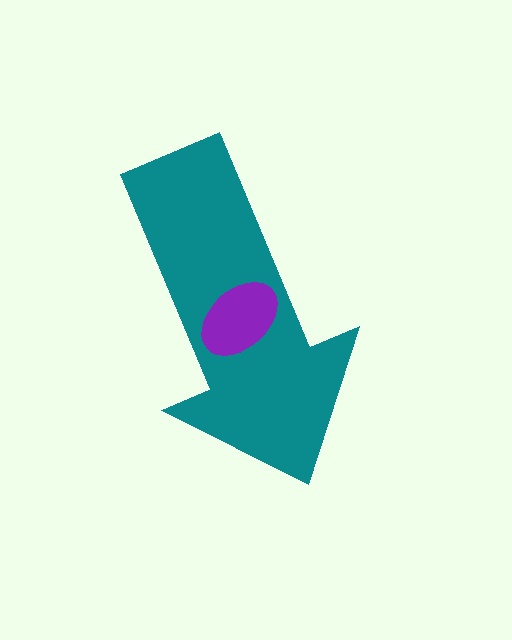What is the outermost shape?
The teal arrow.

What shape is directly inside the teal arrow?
The purple ellipse.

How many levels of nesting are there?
2.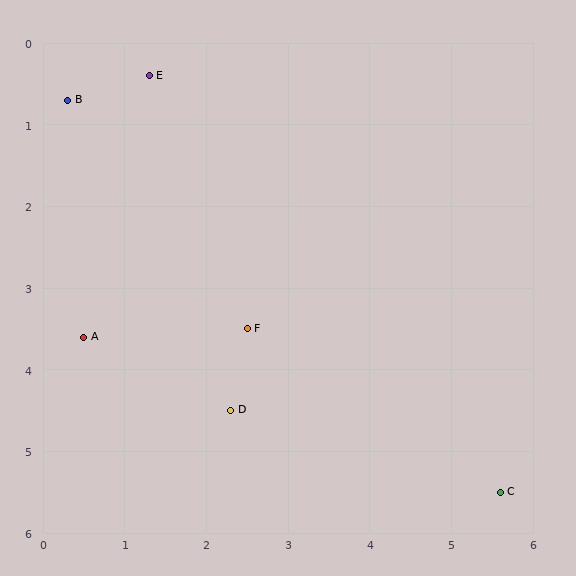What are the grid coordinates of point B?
Point B is at approximately (0.3, 0.7).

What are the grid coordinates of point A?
Point A is at approximately (0.5, 3.6).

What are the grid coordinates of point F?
Point F is at approximately (2.5, 3.5).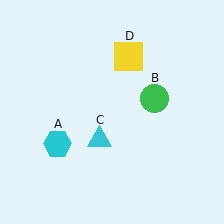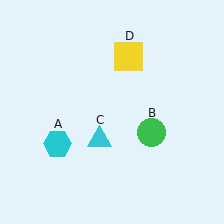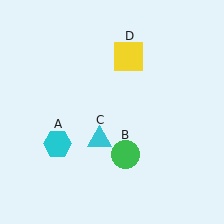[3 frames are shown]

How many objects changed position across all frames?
1 object changed position: green circle (object B).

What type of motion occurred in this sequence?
The green circle (object B) rotated clockwise around the center of the scene.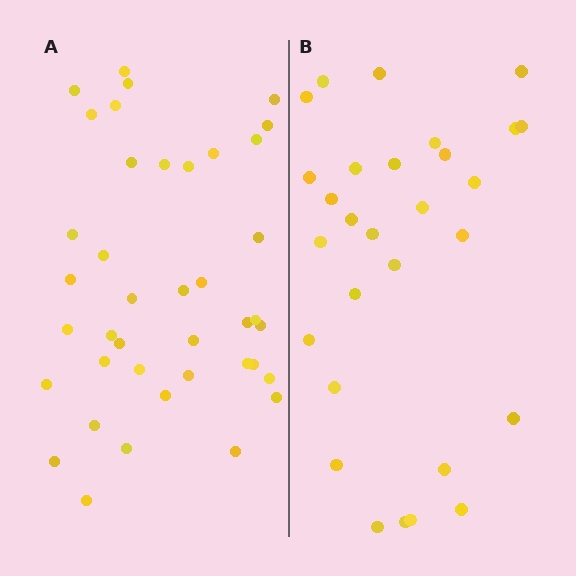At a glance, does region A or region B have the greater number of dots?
Region A (the left region) has more dots.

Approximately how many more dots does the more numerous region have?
Region A has roughly 12 or so more dots than region B.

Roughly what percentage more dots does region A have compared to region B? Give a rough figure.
About 40% more.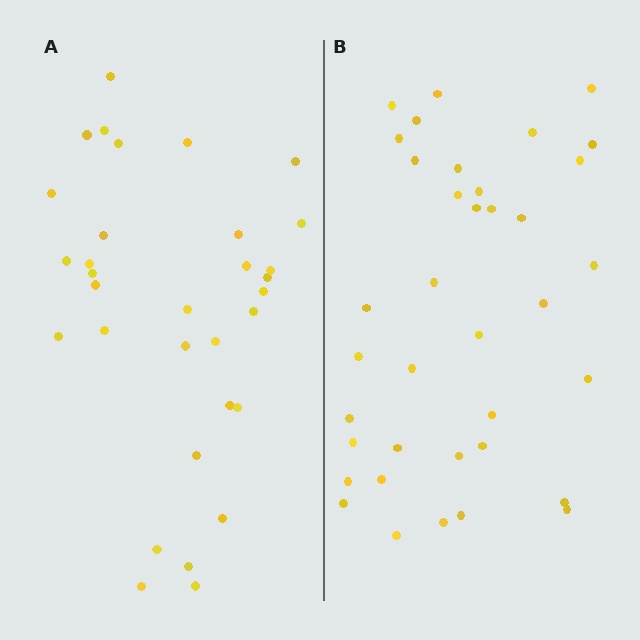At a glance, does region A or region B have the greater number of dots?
Region B (the right region) has more dots.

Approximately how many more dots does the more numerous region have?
Region B has about 5 more dots than region A.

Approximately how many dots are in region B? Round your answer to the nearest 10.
About 40 dots. (The exact count is 37, which rounds to 40.)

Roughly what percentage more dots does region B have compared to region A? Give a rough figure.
About 15% more.